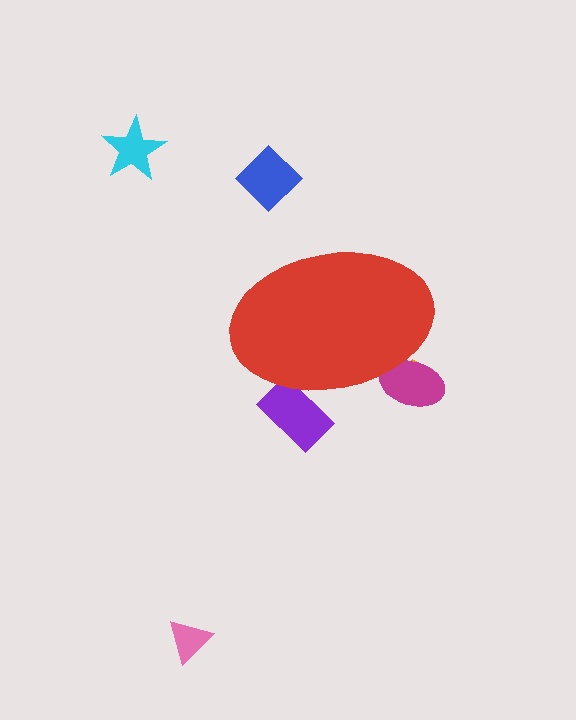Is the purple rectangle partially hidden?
Yes, the purple rectangle is partially hidden behind the red ellipse.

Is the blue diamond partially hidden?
No, the blue diamond is fully visible.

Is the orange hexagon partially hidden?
Yes, the orange hexagon is partially hidden behind the red ellipse.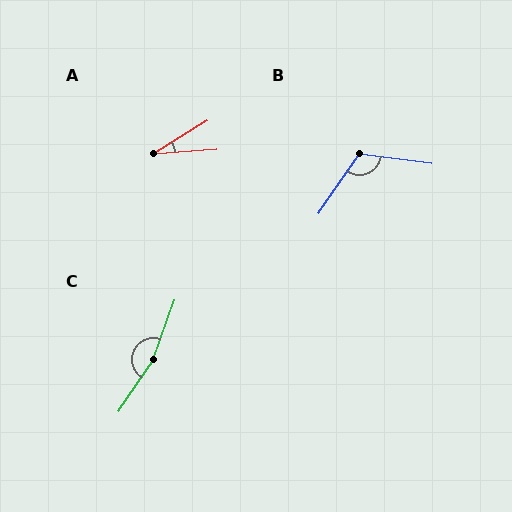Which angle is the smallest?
A, at approximately 27 degrees.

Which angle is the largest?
C, at approximately 165 degrees.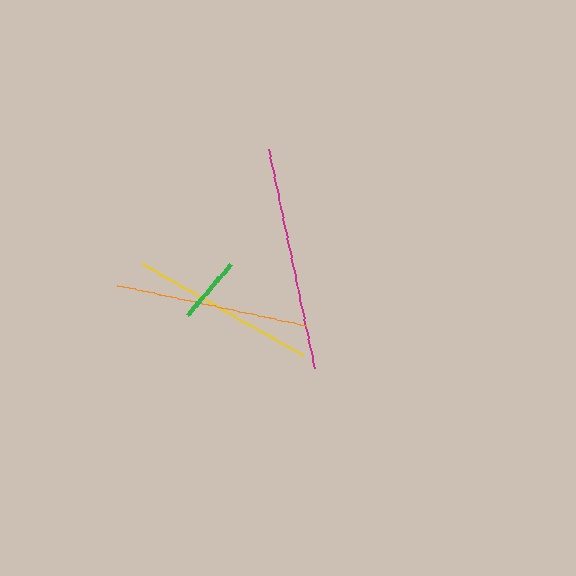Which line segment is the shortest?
The green line is the shortest at approximately 67 pixels.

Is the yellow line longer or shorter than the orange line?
The orange line is longer than the yellow line.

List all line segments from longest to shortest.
From longest to shortest: magenta, orange, yellow, green.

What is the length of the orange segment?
The orange segment is approximately 194 pixels long.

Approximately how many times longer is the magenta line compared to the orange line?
The magenta line is approximately 1.2 times the length of the orange line.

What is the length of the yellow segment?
The yellow segment is approximately 185 pixels long.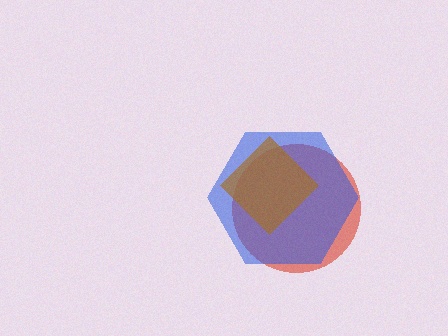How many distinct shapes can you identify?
There are 3 distinct shapes: a red circle, a blue hexagon, a brown diamond.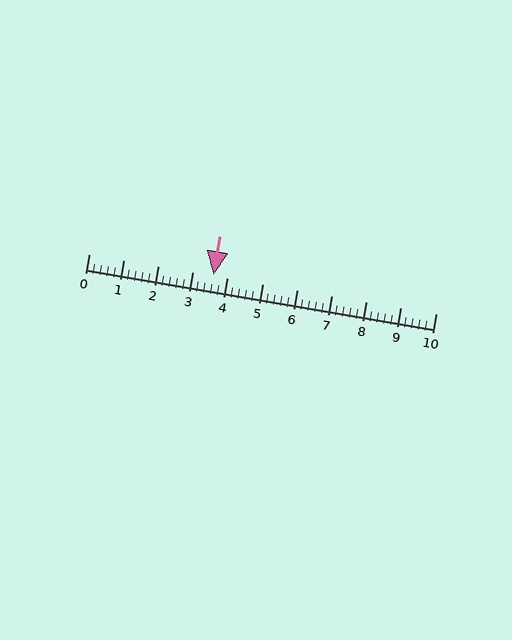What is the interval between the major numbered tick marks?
The major tick marks are spaced 1 units apart.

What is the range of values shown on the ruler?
The ruler shows values from 0 to 10.